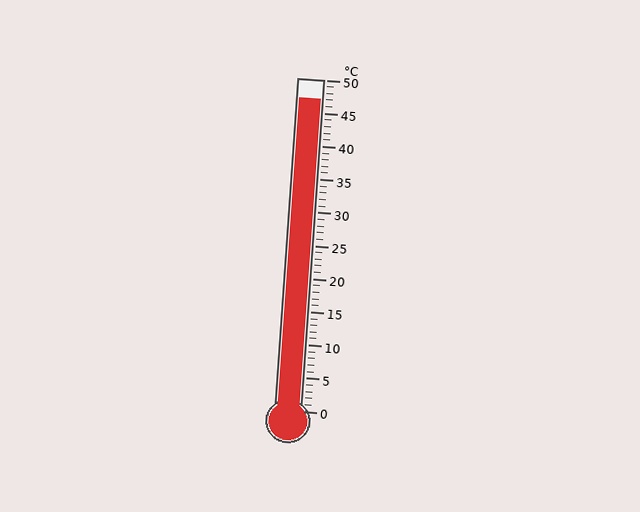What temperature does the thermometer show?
The thermometer shows approximately 47°C.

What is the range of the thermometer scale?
The thermometer scale ranges from 0°C to 50°C.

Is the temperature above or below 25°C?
The temperature is above 25°C.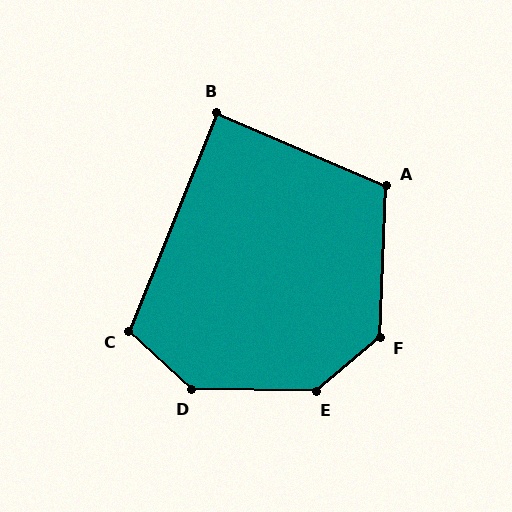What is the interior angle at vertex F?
Approximately 133 degrees (obtuse).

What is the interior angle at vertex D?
Approximately 138 degrees (obtuse).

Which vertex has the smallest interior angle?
B, at approximately 89 degrees.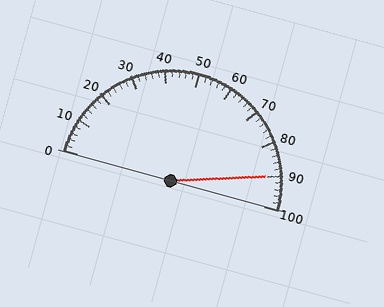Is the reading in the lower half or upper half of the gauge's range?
The reading is in the upper half of the range (0 to 100).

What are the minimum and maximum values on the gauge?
The gauge ranges from 0 to 100.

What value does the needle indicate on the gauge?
The needle indicates approximately 90.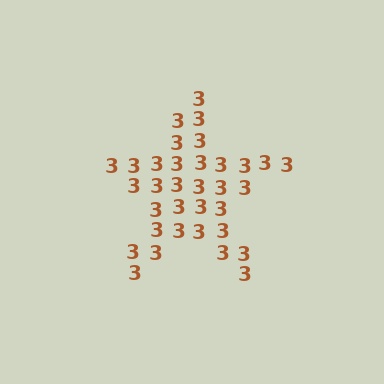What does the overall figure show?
The overall figure shows a star.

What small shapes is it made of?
It is made of small digit 3's.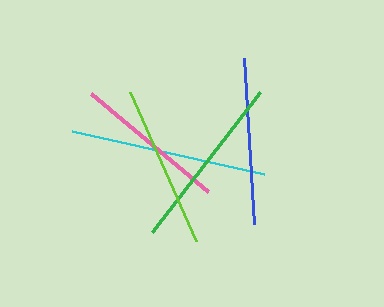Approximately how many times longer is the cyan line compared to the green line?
The cyan line is approximately 1.1 times the length of the green line.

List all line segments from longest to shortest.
From longest to shortest: cyan, green, blue, lime, pink.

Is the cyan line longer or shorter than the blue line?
The cyan line is longer than the blue line.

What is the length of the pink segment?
The pink segment is approximately 152 pixels long.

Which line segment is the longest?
The cyan line is the longest at approximately 197 pixels.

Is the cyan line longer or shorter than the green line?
The cyan line is longer than the green line.